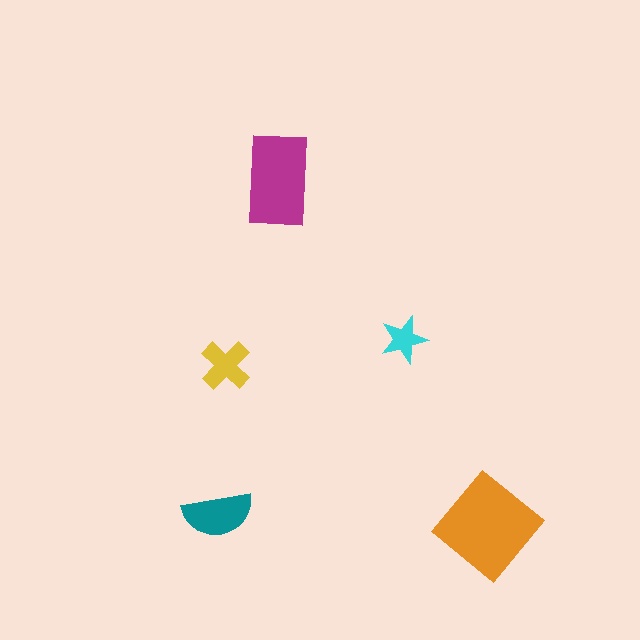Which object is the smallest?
The cyan star.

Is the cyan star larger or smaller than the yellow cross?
Smaller.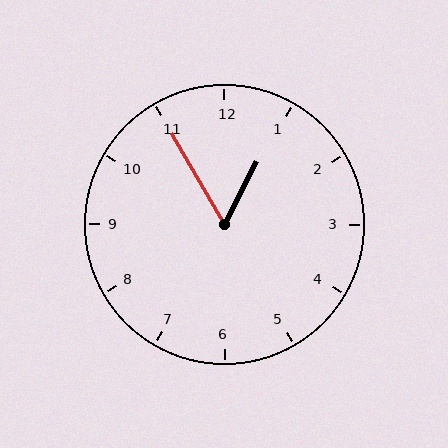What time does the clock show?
12:55.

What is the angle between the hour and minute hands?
Approximately 58 degrees.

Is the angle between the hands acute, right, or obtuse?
It is acute.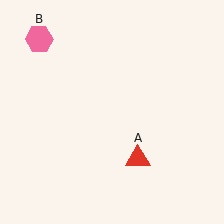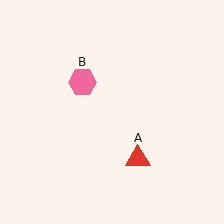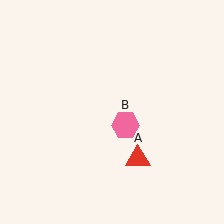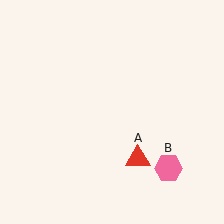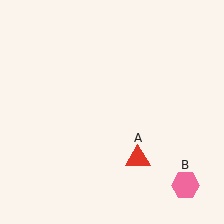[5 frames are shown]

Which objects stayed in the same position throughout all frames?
Red triangle (object A) remained stationary.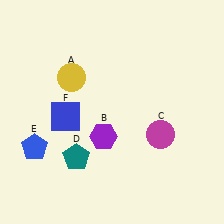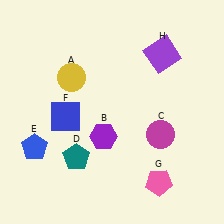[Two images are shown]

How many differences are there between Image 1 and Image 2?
There are 2 differences between the two images.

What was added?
A pink pentagon (G), a purple square (H) were added in Image 2.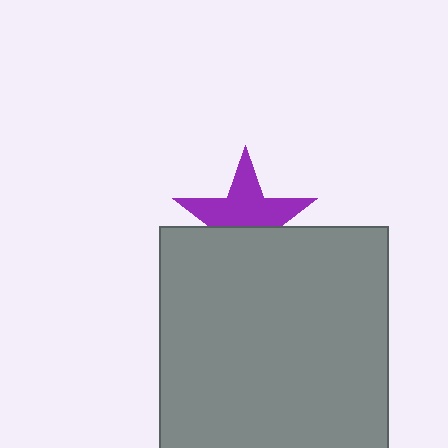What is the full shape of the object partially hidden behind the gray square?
The partially hidden object is a purple star.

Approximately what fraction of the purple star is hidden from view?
Roughly 42% of the purple star is hidden behind the gray square.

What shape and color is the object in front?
The object in front is a gray square.